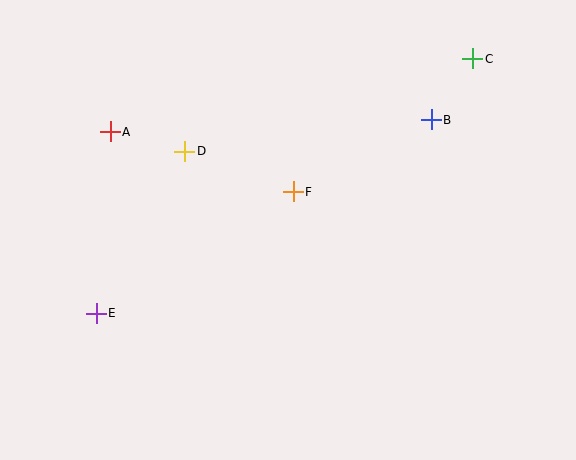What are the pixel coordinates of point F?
Point F is at (293, 192).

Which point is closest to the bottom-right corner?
Point B is closest to the bottom-right corner.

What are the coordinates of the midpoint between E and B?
The midpoint between E and B is at (264, 217).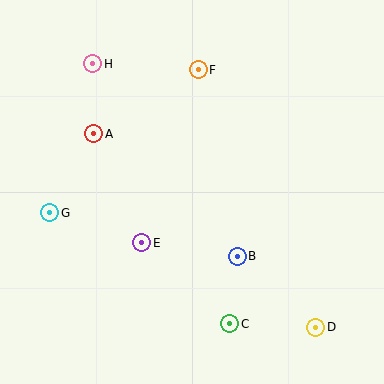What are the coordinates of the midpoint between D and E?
The midpoint between D and E is at (229, 285).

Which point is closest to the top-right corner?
Point F is closest to the top-right corner.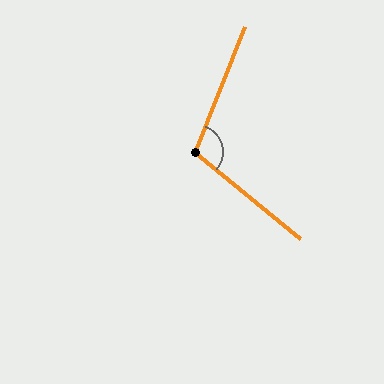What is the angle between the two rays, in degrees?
Approximately 108 degrees.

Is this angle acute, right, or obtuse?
It is obtuse.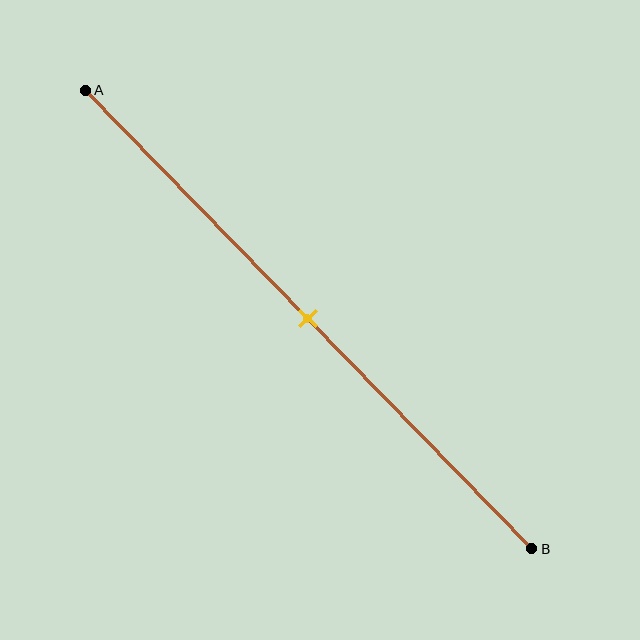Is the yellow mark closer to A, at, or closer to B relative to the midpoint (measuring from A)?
The yellow mark is approximately at the midpoint of segment AB.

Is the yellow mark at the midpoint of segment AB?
Yes, the mark is approximately at the midpoint.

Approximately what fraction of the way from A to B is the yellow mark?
The yellow mark is approximately 50% of the way from A to B.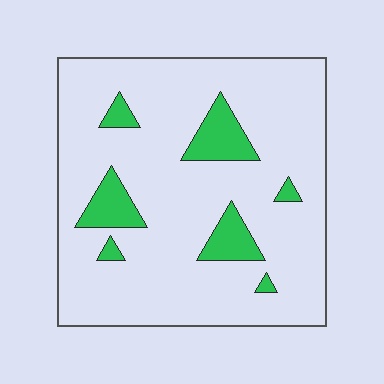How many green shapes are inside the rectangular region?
7.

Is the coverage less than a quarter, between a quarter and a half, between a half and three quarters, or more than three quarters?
Less than a quarter.